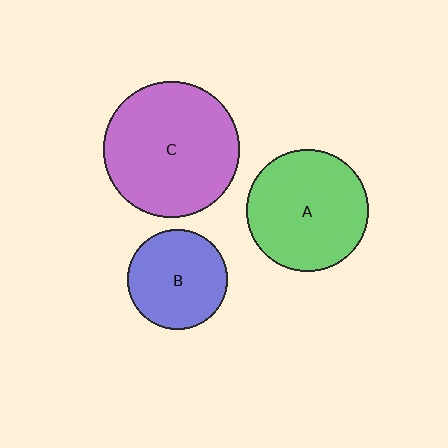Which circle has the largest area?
Circle C (purple).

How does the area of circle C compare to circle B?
Approximately 1.8 times.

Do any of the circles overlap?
No, none of the circles overlap.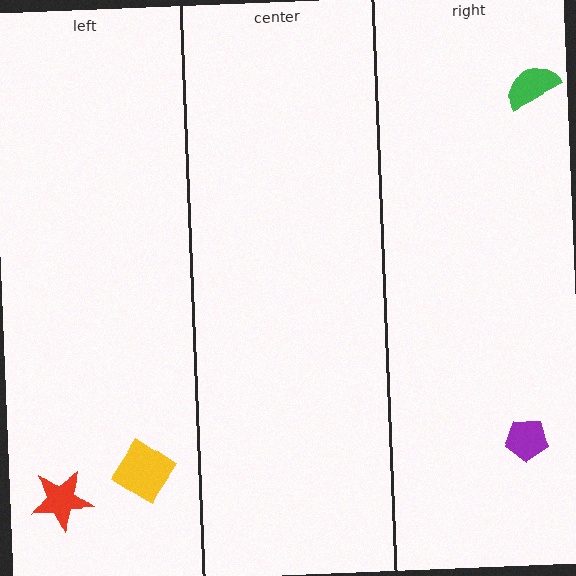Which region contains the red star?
The left region.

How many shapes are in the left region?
2.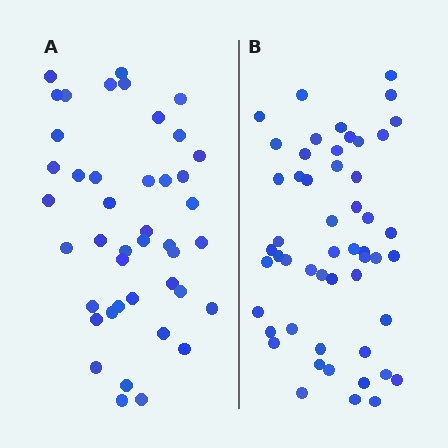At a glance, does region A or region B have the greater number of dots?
Region B (the right region) has more dots.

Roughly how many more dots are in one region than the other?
Region B has roughly 8 or so more dots than region A.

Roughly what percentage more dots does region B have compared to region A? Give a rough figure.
About 20% more.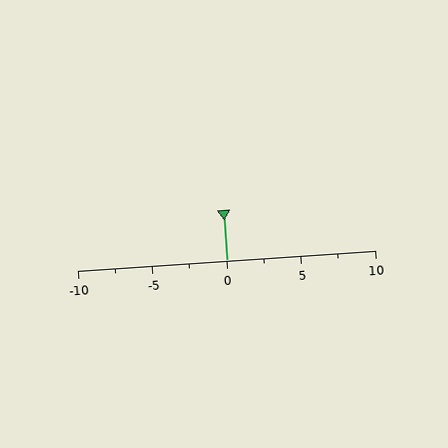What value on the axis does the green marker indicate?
The marker indicates approximately 0.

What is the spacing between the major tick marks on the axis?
The major ticks are spaced 5 apart.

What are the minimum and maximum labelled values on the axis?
The axis runs from -10 to 10.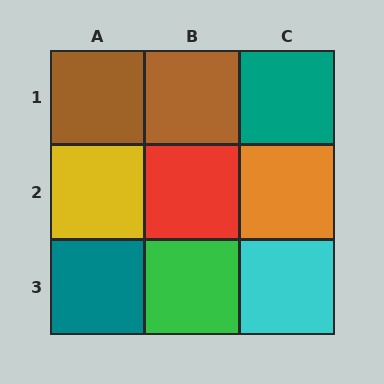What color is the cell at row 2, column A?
Yellow.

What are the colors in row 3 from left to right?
Teal, green, cyan.